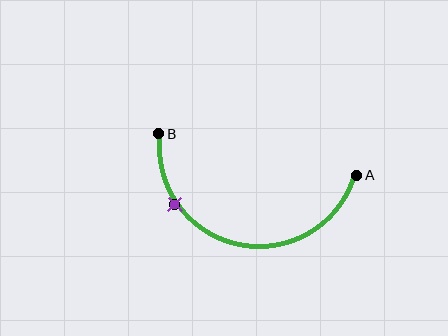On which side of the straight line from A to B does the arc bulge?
The arc bulges below the straight line connecting A and B.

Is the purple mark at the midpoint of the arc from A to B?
No. The purple mark lies on the arc but is closer to endpoint B. The arc midpoint would be at the point on the curve equidistant along the arc from both A and B.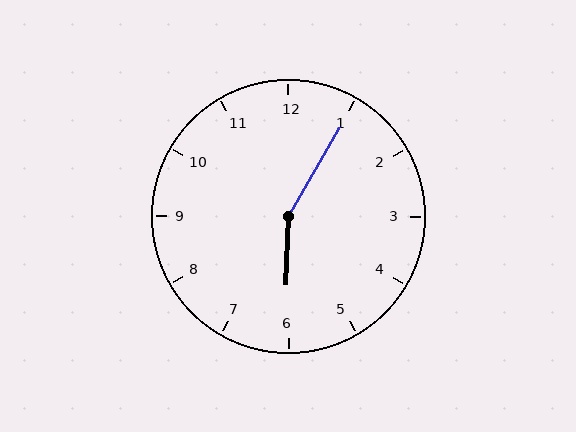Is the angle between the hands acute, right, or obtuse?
It is obtuse.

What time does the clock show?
6:05.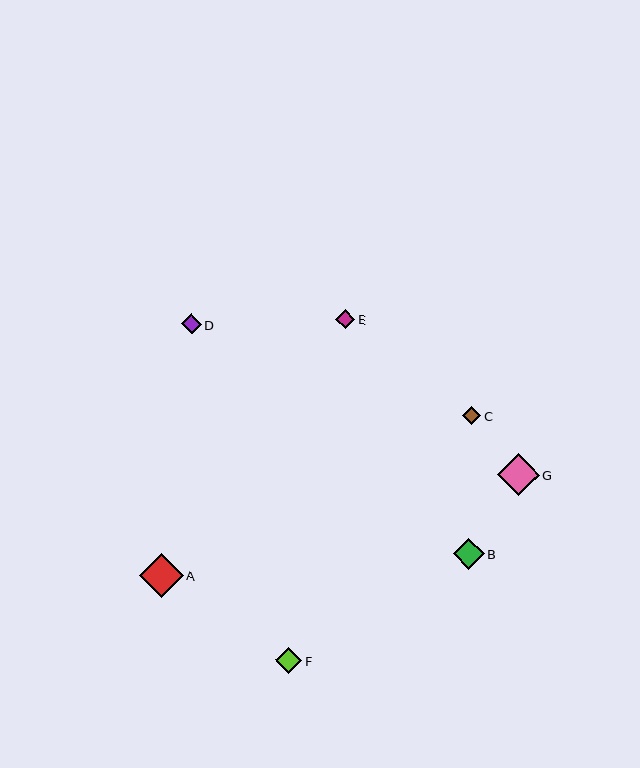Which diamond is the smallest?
Diamond C is the smallest with a size of approximately 18 pixels.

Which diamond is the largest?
Diamond A is the largest with a size of approximately 44 pixels.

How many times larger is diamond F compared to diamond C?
Diamond F is approximately 1.5 times the size of diamond C.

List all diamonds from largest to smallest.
From largest to smallest: A, G, B, F, D, E, C.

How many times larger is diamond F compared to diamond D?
Diamond F is approximately 1.3 times the size of diamond D.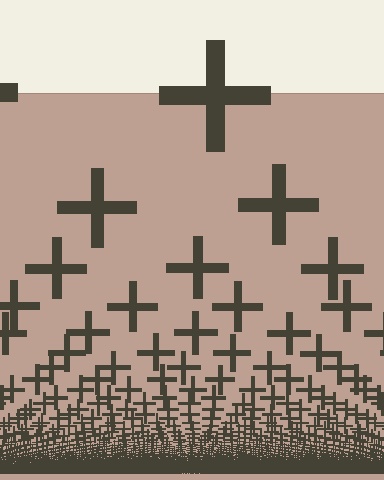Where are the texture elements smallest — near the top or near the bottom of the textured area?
Near the bottom.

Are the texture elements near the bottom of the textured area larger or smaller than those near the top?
Smaller. The gradient is inverted — elements near the bottom are smaller and denser.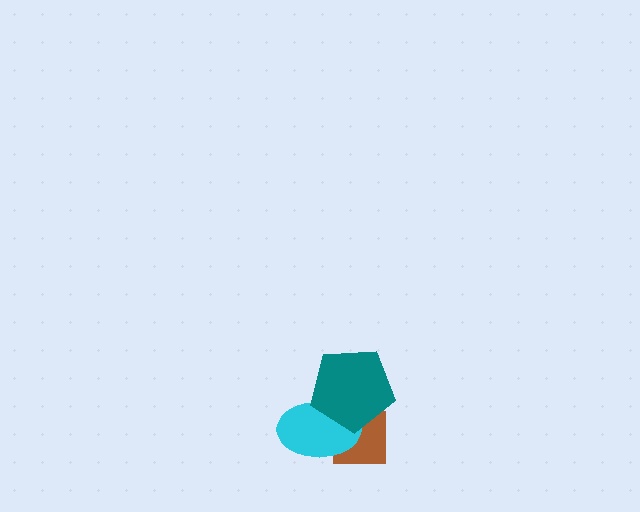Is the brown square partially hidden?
Yes, it is partially covered by another shape.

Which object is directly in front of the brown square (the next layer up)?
The cyan ellipse is directly in front of the brown square.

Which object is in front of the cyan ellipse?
The teal pentagon is in front of the cyan ellipse.